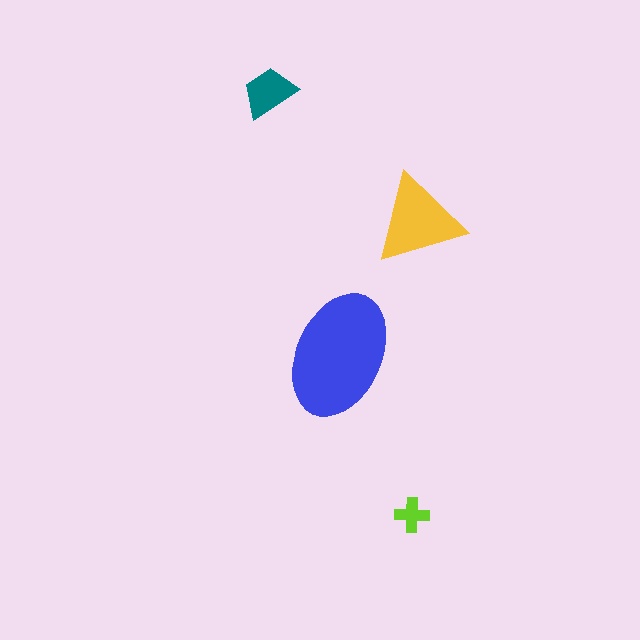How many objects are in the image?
There are 4 objects in the image.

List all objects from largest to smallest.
The blue ellipse, the yellow triangle, the teal trapezoid, the lime cross.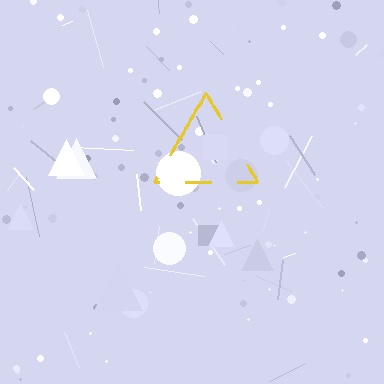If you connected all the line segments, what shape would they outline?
They would outline a triangle.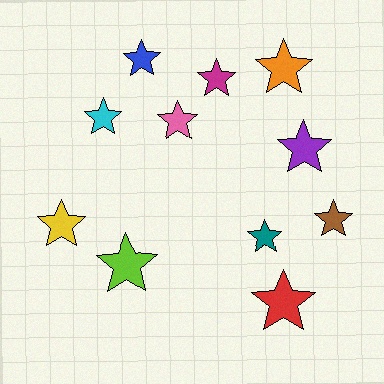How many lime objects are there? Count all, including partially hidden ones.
There is 1 lime object.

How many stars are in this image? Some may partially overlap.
There are 11 stars.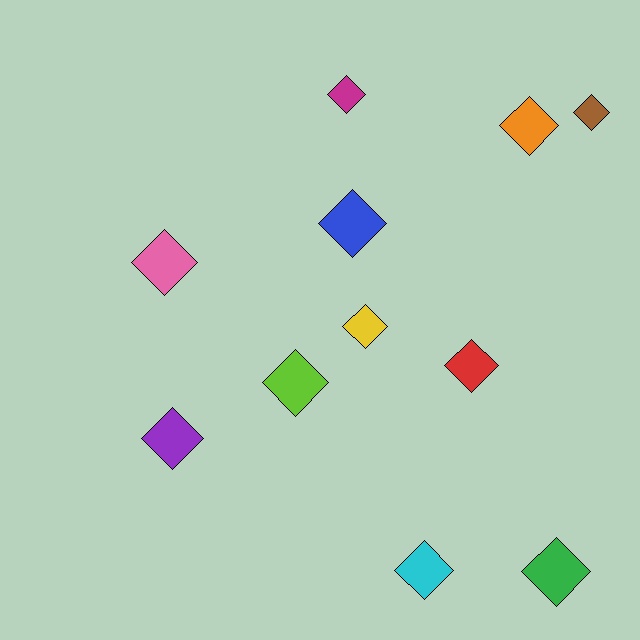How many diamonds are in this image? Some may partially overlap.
There are 11 diamonds.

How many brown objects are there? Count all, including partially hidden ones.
There is 1 brown object.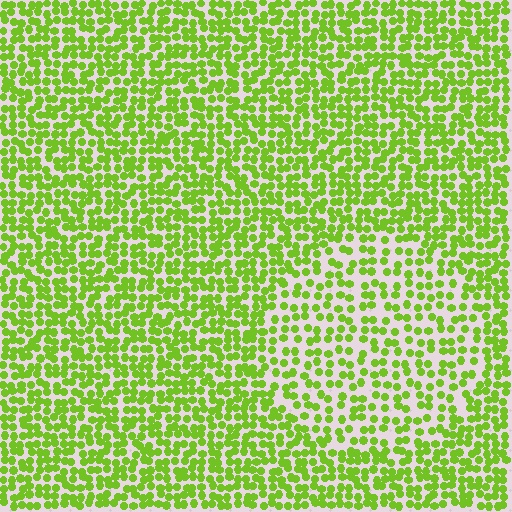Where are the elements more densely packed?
The elements are more densely packed outside the circle boundary.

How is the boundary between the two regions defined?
The boundary is defined by a change in element density (approximately 1.7x ratio). All elements are the same color, size, and shape.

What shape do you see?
I see a circle.